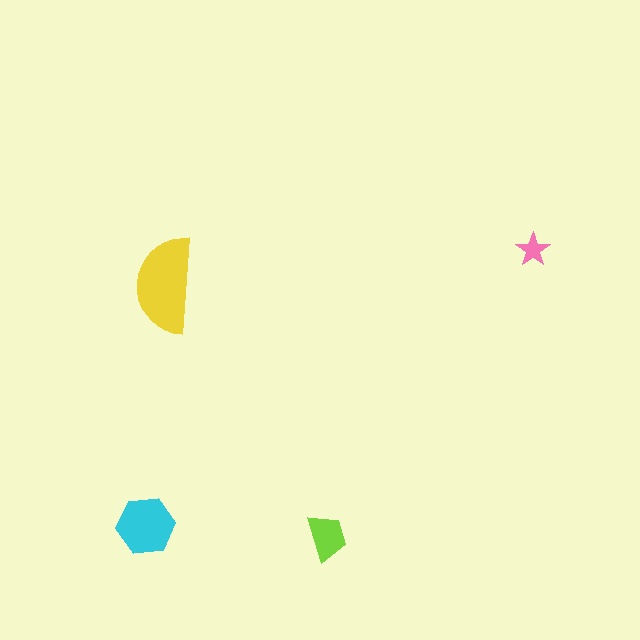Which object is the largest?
The yellow semicircle.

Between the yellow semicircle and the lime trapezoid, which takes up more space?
The yellow semicircle.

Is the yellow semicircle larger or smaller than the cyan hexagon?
Larger.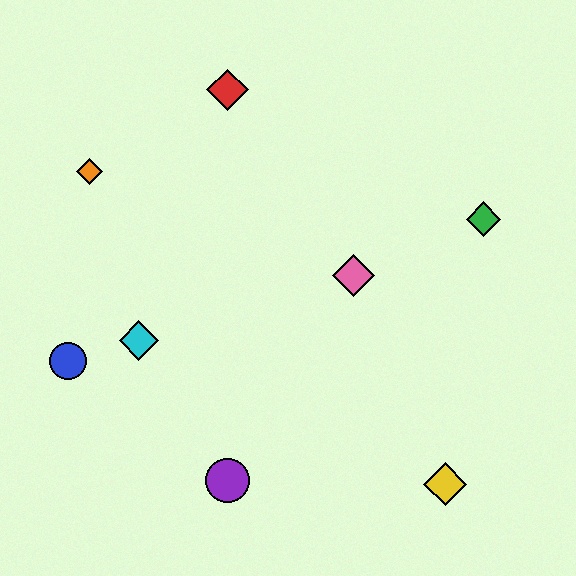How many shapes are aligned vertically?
2 shapes (the red diamond, the purple circle) are aligned vertically.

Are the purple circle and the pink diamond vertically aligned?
No, the purple circle is at x≈227 and the pink diamond is at x≈353.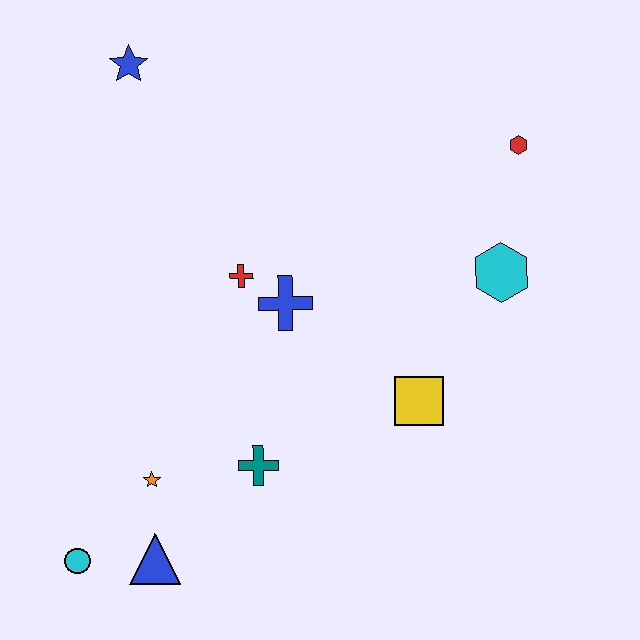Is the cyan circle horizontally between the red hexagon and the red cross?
No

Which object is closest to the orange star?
The blue triangle is closest to the orange star.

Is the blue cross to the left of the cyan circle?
No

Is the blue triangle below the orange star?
Yes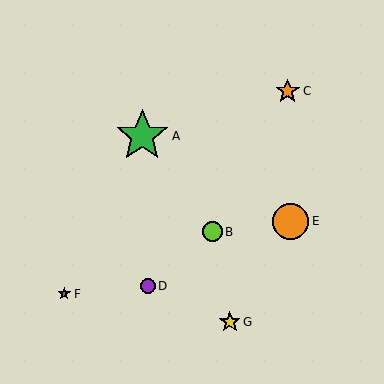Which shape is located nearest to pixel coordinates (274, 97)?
The orange star (labeled C) at (288, 91) is nearest to that location.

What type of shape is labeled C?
Shape C is an orange star.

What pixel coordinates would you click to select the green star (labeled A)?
Click at (142, 136) to select the green star A.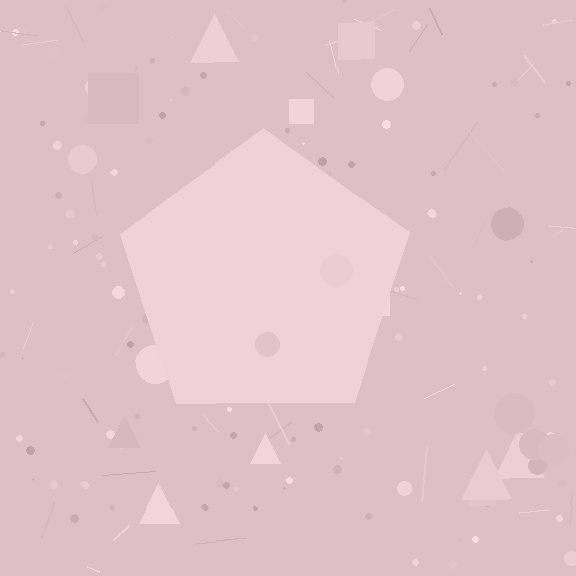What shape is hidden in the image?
A pentagon is hidden in the image.